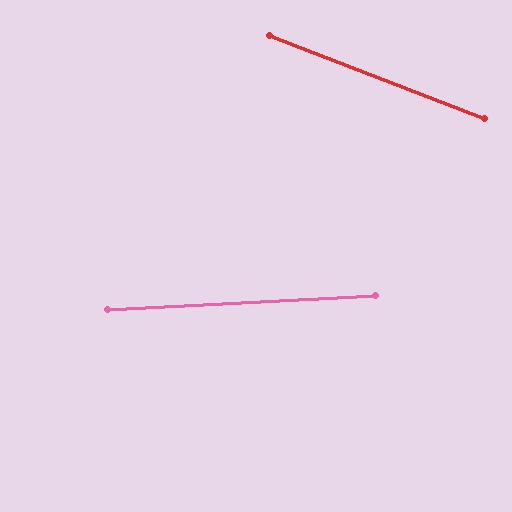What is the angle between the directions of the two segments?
Approximately 24 degrees.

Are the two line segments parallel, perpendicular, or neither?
Neither parallel nor perpendicular — they differ by about 24°.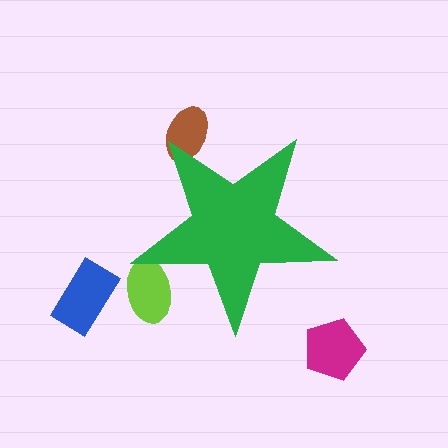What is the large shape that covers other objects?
A green star.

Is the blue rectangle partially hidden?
No, the blue rectangle is fully visible.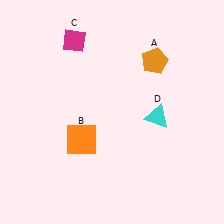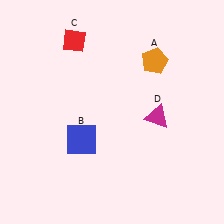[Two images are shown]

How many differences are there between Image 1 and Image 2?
There are 3 differences between the two images.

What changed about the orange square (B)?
In Image 1, B is orange. In Image 2, it changed to blue.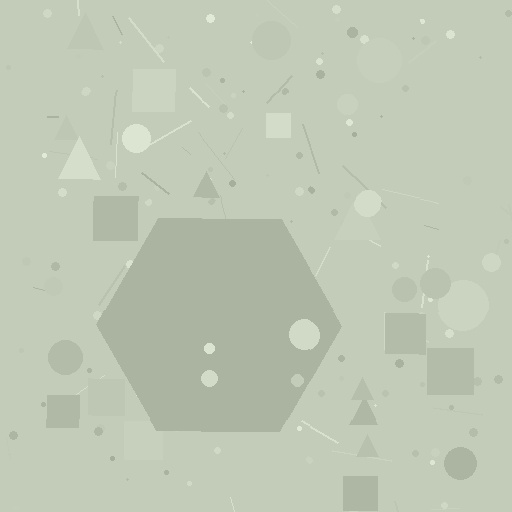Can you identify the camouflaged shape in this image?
The camouflaged shape is a hexagon.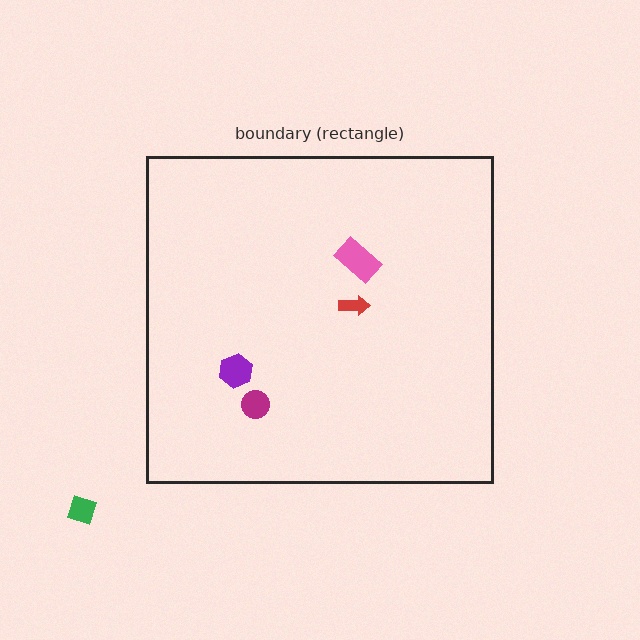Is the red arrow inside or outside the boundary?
Inside.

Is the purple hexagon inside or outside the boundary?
Inside.